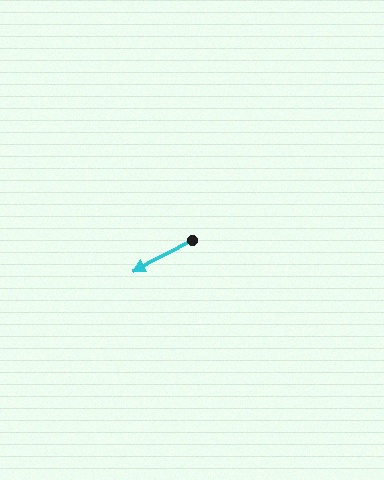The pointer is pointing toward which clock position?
Roughly 8 o'clock.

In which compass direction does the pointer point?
Southwest.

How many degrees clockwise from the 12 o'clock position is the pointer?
Approximately 242 degrees.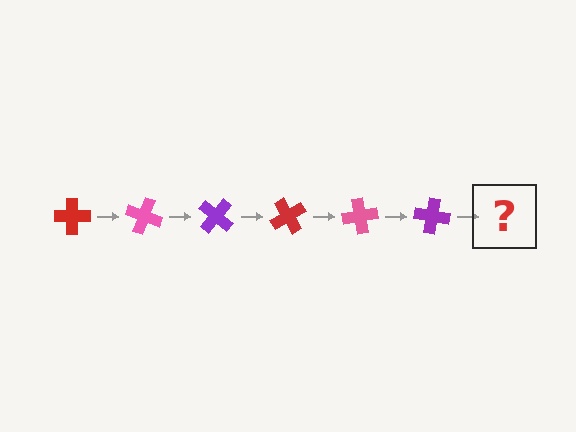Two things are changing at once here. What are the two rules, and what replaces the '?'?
The two rules are that it rotates 20 degrees each step and the color cycles through red, pink, and purple. The '?' should be a red cross, rotated 120 degrees from the start.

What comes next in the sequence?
The next element should be a red cross, rotated 120 degrees from the start.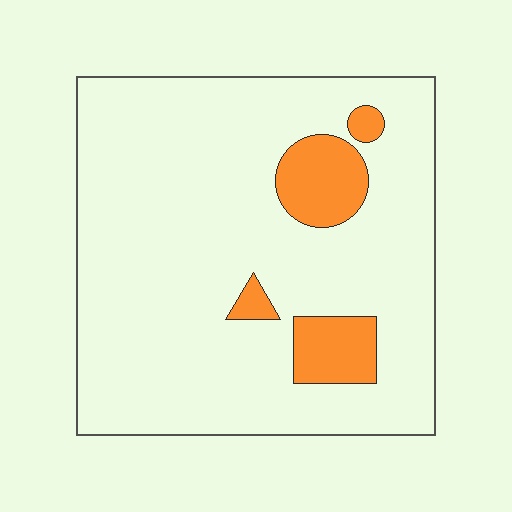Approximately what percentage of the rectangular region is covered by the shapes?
Approximately 10%.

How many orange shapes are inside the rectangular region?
4.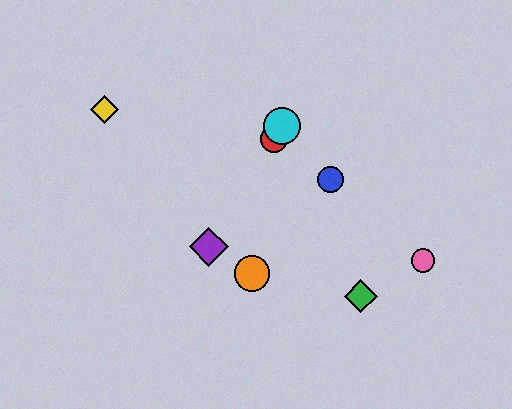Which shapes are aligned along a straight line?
The red circle, the purple diamond, the cyan circle are aligned along a straight line.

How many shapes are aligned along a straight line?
3 shapes (the red circle, the purple diamond, the cyan circle) are aligned along a straight line.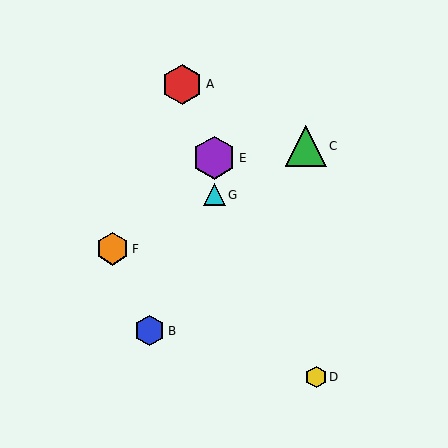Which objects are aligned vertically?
Objects E, G are aligned vertically.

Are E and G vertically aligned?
Yes, both are at x≈214.